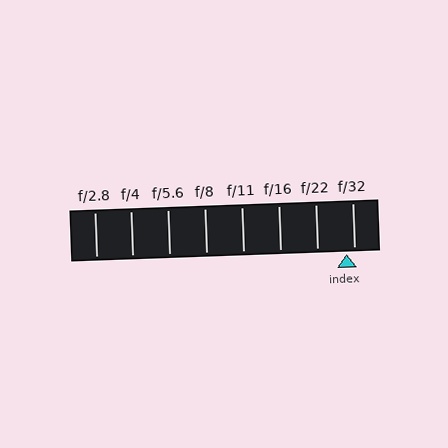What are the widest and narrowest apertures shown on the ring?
The widest aperture shown is f/2.8 and the narrowest is f/32.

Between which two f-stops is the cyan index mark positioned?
The index mark is between f/22 and f/32.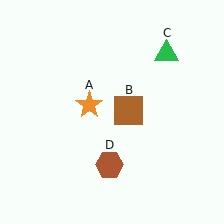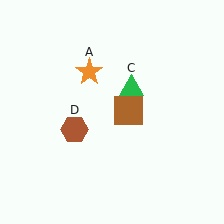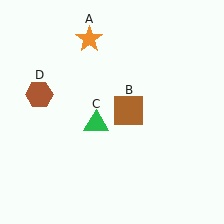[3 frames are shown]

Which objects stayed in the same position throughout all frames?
Brown square (object B) remained stationary.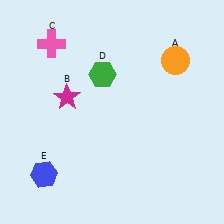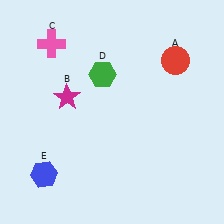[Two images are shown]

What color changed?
The circle (A) changed from orange in Image 1 to red in Image 2.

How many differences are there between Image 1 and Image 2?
There is 1 difference between the two images.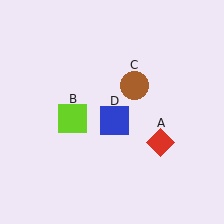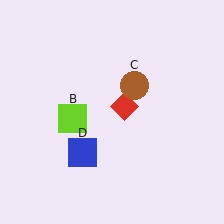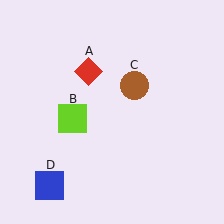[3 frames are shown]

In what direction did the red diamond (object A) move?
The red diamond (object A) moved up and to the left.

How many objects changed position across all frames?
2 objects changed position: red diamond (object A), blue square (object D).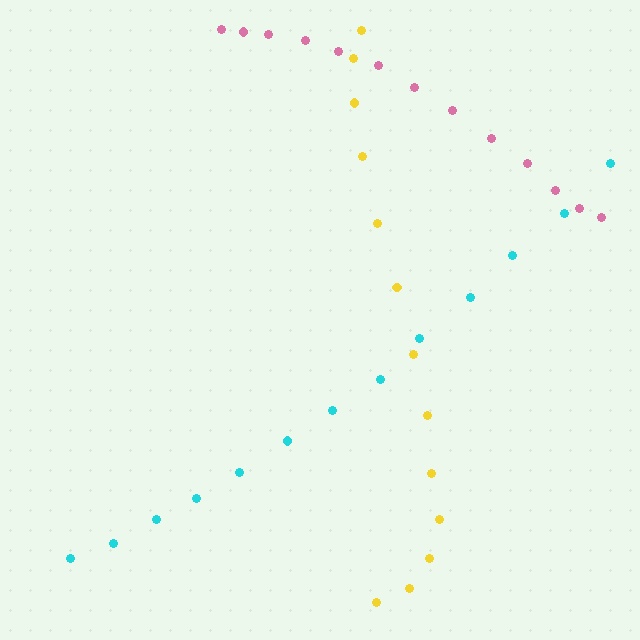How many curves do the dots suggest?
There are 3 distinct paths.